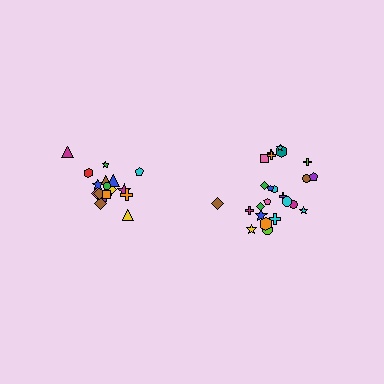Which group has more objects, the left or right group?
The right group.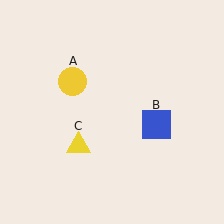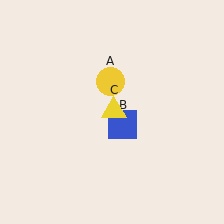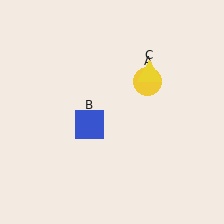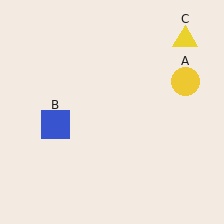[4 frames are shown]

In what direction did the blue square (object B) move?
The blue square (object B) moved left.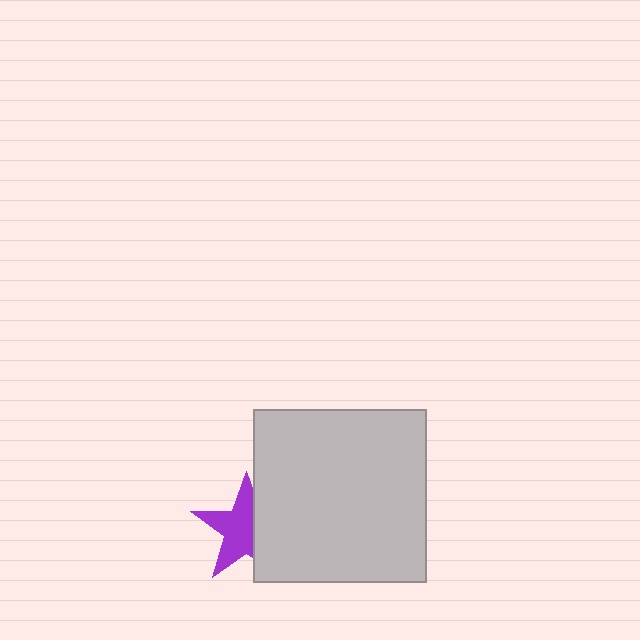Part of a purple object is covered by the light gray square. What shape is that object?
It is a star.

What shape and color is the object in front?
The object in front is a light gray square.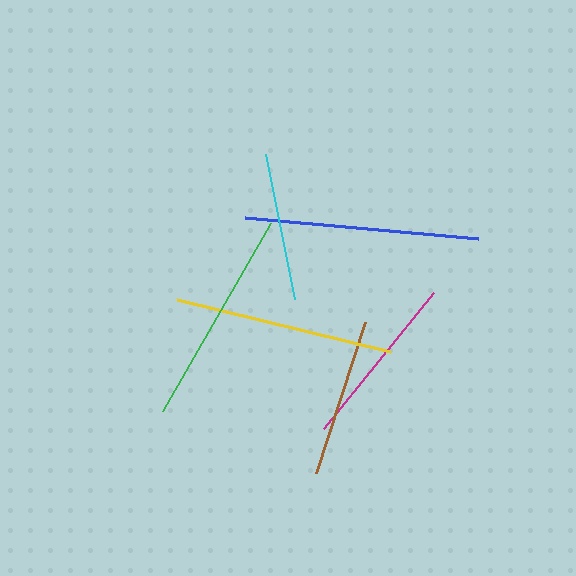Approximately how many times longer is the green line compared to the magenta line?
The green line is approximately 1.2 times the length of the magenta line.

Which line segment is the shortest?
The cyan line is the shortest at approximately 149 pixels.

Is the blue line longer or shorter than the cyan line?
The blue line is longer than the cyan line.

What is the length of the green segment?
The green segment is approximately 217 pixels long.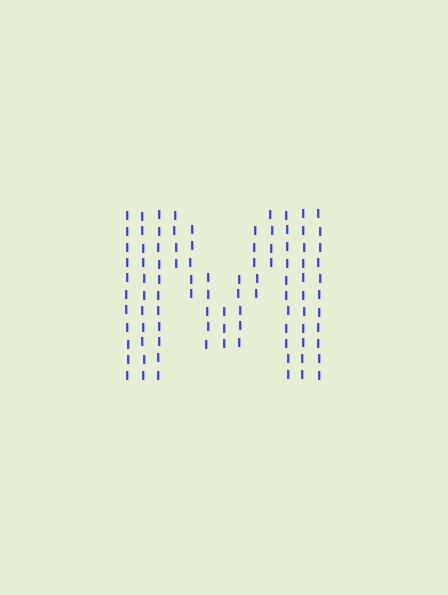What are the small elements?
The small elements are letter I's.